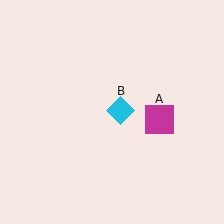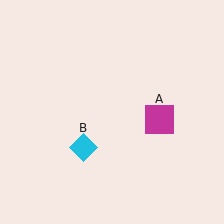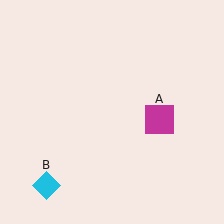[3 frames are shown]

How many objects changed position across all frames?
1 object changed position: cyan diamond (object B).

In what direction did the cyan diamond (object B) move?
The cyan diamond (object B) moved down and to the left.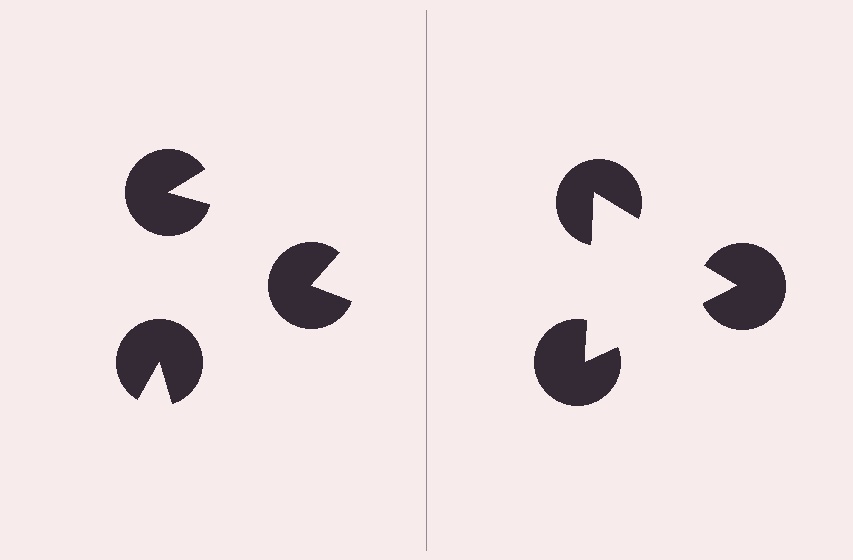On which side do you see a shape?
An illusory triangle appears on the right side. On the left side the wedge cuts are rotated, so no coherent shape forms.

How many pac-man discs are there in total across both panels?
6 — 3 on each side.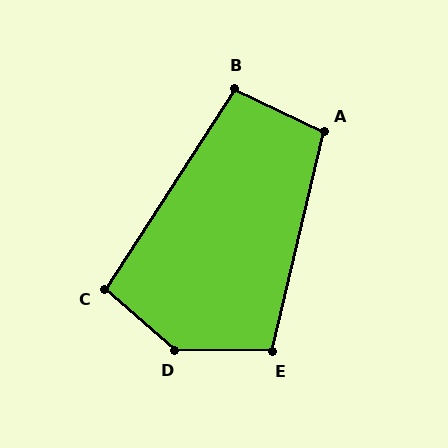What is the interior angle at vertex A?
Approximately 103 degrees (obtuse).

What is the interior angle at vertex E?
Approximately 103 degrees (obtuse).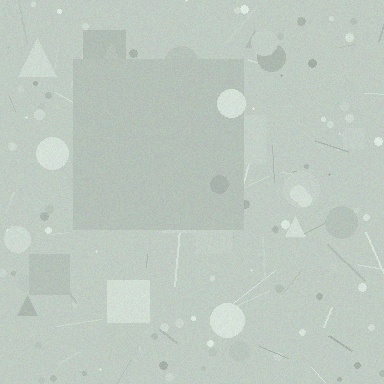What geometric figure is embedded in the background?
A square is embedded in the background.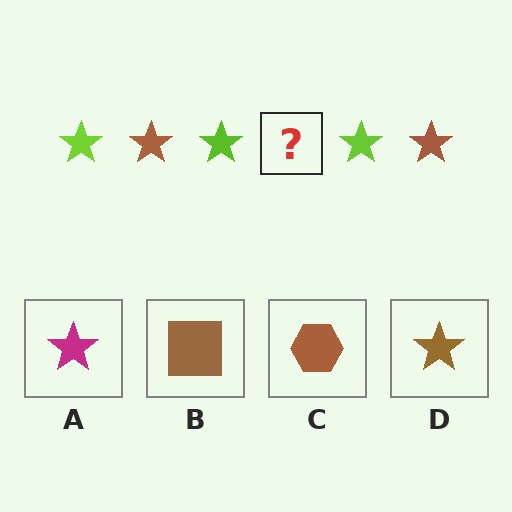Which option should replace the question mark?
Option D.